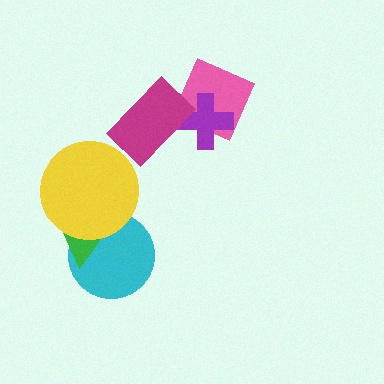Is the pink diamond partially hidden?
Yes, it is partially covered by another shape.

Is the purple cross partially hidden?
Yes, it is partially covered by another shape.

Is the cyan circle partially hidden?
Yes, it is partially covered by another shape.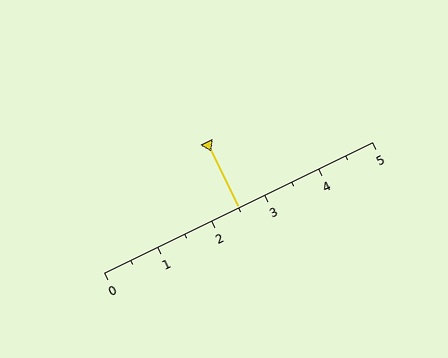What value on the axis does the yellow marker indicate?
The marker indicates approximately 2.5.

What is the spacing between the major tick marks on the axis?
The major ticks are spaced 1 apart.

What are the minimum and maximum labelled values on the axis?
The axis runs from 0 to 5.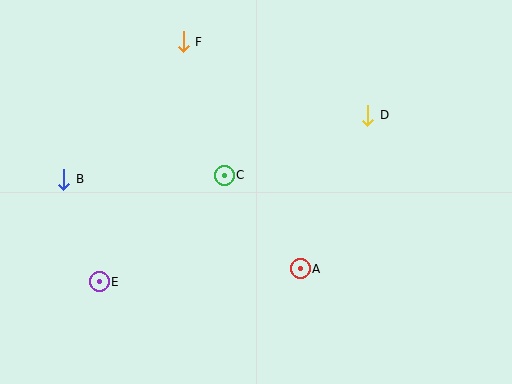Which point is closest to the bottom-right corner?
Point A is closest to the bottom-right corner.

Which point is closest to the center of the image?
Point C at (224, 175) is closest to the center.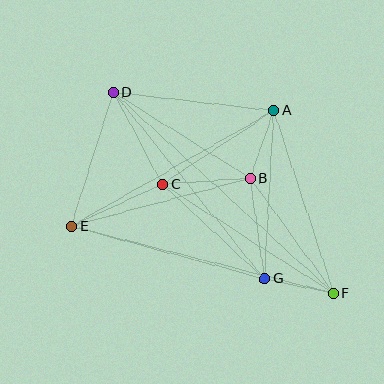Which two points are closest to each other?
Points F and G are closest to each other.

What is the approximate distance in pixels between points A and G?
The distance between A and G is approximately 168 pixels.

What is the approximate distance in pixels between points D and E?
The distance between D and E is approximately 140 pixels.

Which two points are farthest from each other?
Points D and F are farthest from each other.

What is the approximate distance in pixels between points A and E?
The distance between A and E is approximately 234 pixels.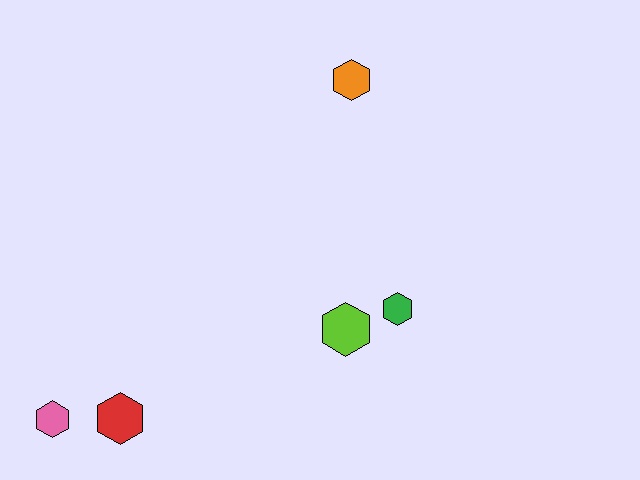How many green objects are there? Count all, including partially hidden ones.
There is 1 green object.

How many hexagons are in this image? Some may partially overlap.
There are 5 hexagons.